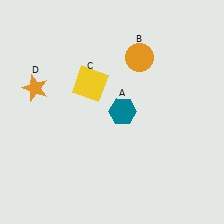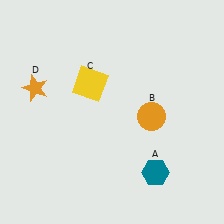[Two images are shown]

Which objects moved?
The objects that moved are: the teal hexagon (A), the orange circle (B).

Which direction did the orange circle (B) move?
The orange circle (B) moved down.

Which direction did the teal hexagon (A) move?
The teal hexagon (A) moved down.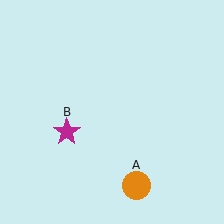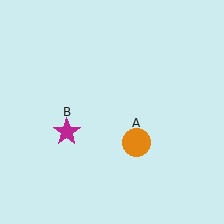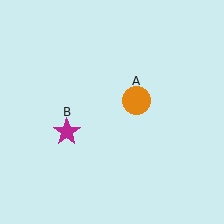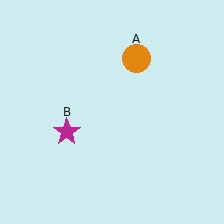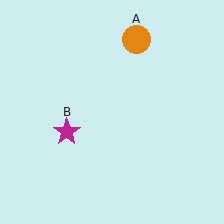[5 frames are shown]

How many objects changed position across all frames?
1 object changed position: orange circle (object A).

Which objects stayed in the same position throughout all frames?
Magenta star (object B) remained stationary.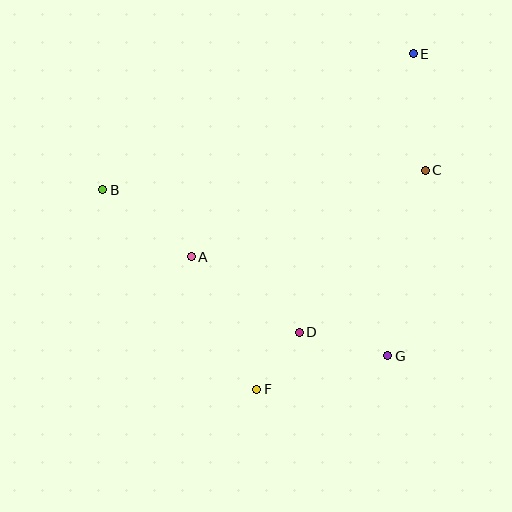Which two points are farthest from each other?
Points E and F are farthest from each other.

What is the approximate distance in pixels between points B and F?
The distance between B and F is approximately 252 pixels.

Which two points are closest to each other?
Points D and F are closest to each other.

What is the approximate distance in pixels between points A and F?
The distance between A and F is approximately 148 pixels.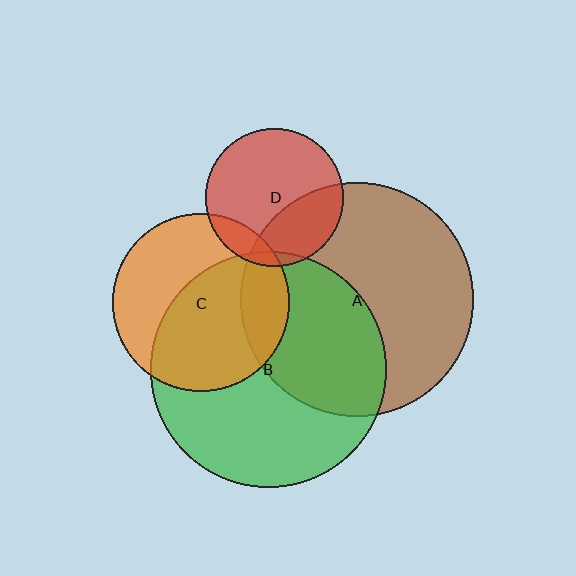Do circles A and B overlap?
Yes.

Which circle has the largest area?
Circle B (green).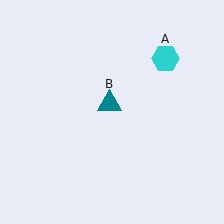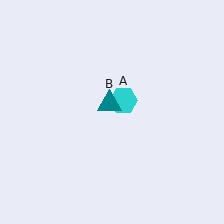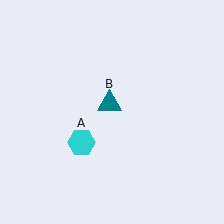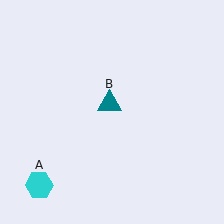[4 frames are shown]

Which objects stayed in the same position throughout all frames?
Teal triangle (object B) remained stationary.